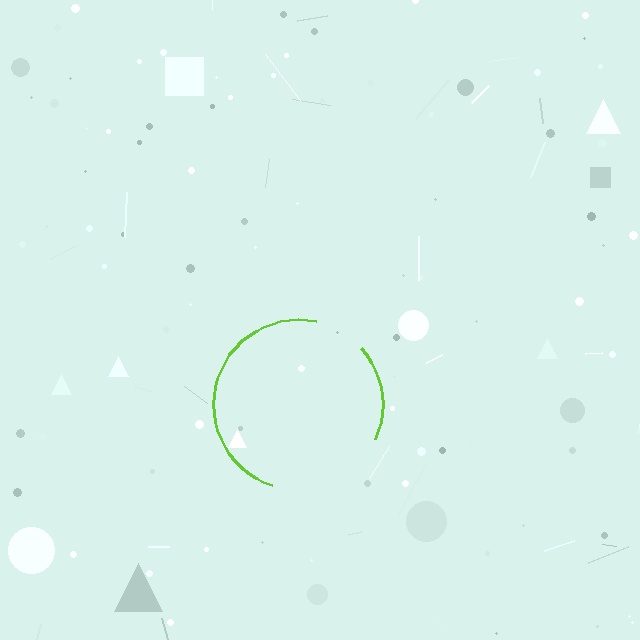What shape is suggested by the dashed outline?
The dashed outline suggests a circle.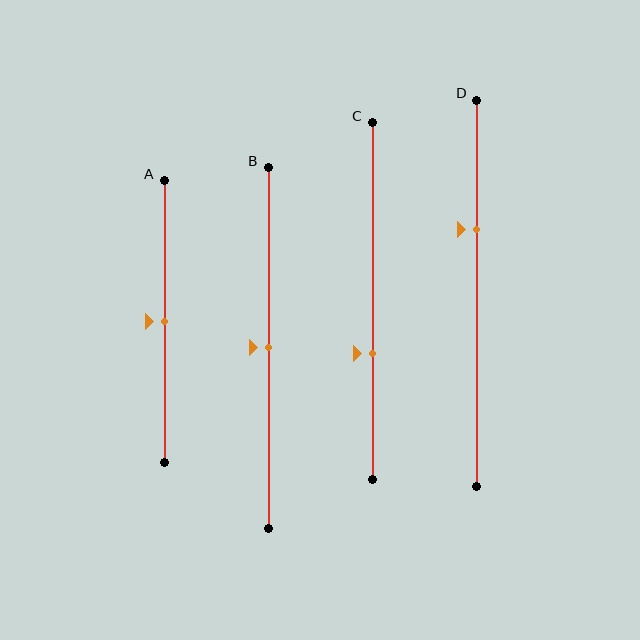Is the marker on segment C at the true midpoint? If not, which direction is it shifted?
No, the marker on segment C is shifted downward by about 15% of the segment length.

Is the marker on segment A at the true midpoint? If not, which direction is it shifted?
Yes, the marker on segment A is at the true midpoint.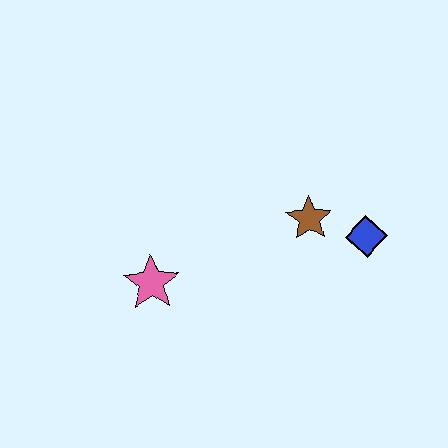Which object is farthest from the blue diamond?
The pink star is farthest from the blue diamond.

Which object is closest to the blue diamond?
The brown star is closest to the blue diamond.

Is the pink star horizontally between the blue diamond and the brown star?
No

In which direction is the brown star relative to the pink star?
The brown star is to the right of the pink star.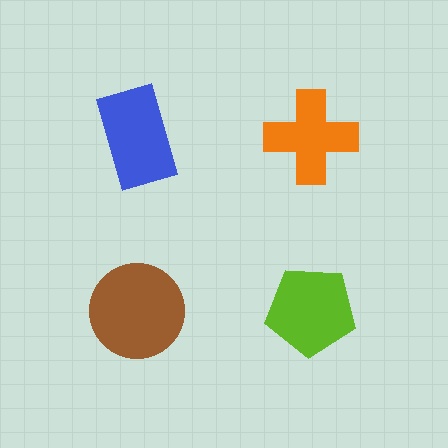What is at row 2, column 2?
A lime pentagon.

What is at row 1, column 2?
An orange cross.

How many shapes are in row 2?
2 shapes.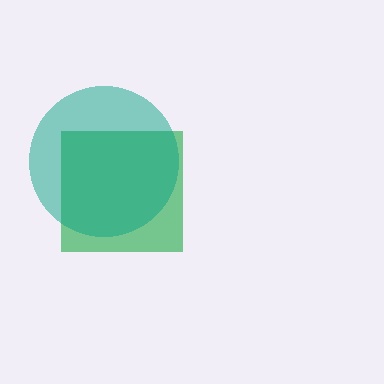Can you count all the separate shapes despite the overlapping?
Yes, there are 2 separate shapes.